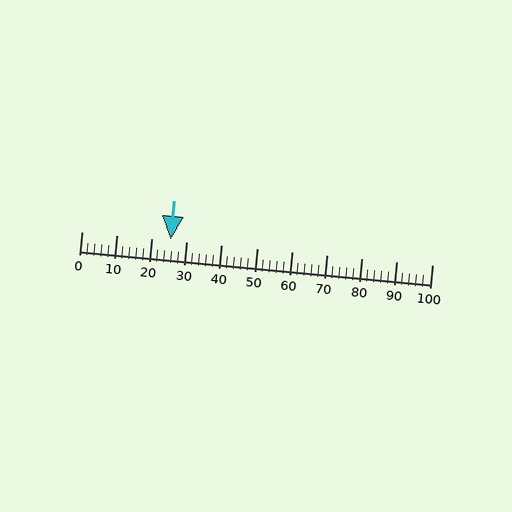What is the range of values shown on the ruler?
The ruler shows values from 0 to 100.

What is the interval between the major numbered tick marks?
The major tick marks are spaced 10 units apart.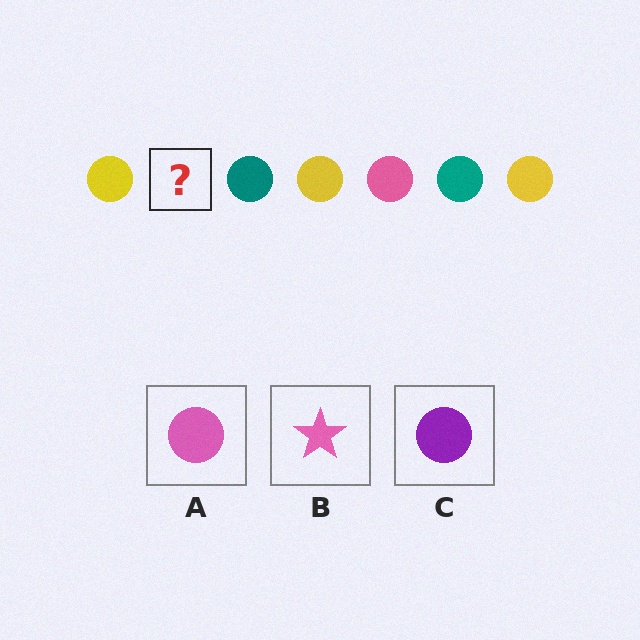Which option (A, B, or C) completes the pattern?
A.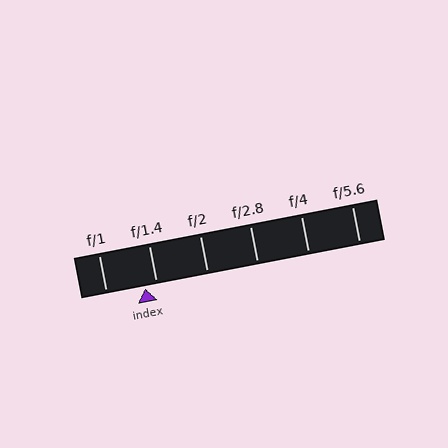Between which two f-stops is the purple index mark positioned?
The index mark is between f/1 and f/1.4.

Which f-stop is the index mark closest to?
The index mark is closest to f/1.4.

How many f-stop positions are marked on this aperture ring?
There are 6 f-stop positions marked.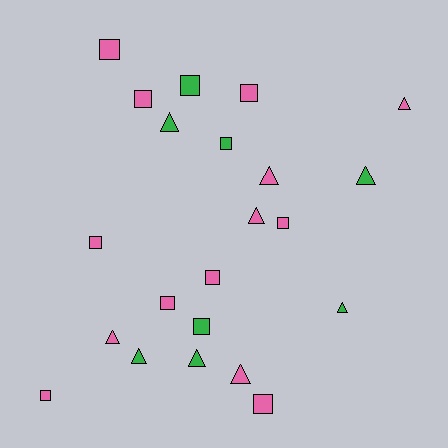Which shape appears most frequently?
Square, with 12 objects.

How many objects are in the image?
There are 22 objects.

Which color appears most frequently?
Pink, with 14 objects.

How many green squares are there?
There are 3 green squares.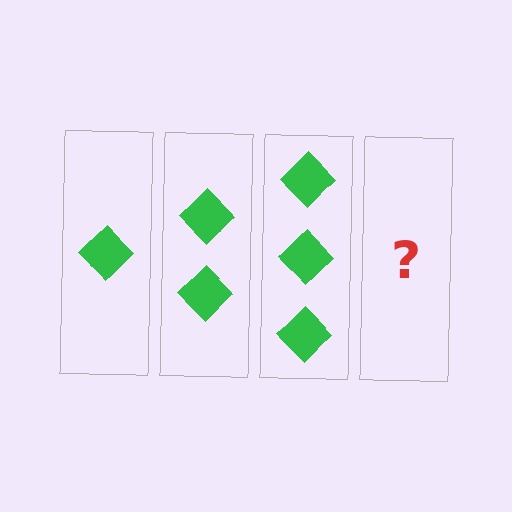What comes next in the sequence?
The next element should be 4 diamonds.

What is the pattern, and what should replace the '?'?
The pattern is that each step adds one more diamond. The '?' should be 4 diamonds.